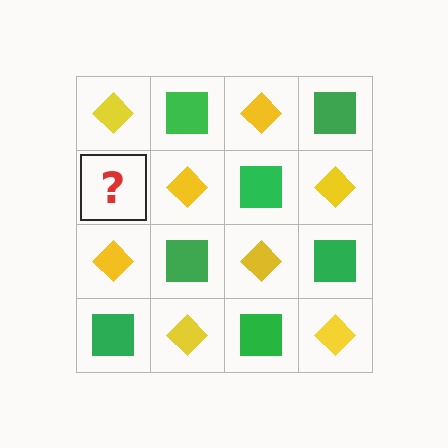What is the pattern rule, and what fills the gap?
The rule is that it alternates yellow diamond and green square in a checkerboard pattern. The gap should be filled with a green square.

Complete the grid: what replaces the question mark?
The question mark should be replaced with a green square.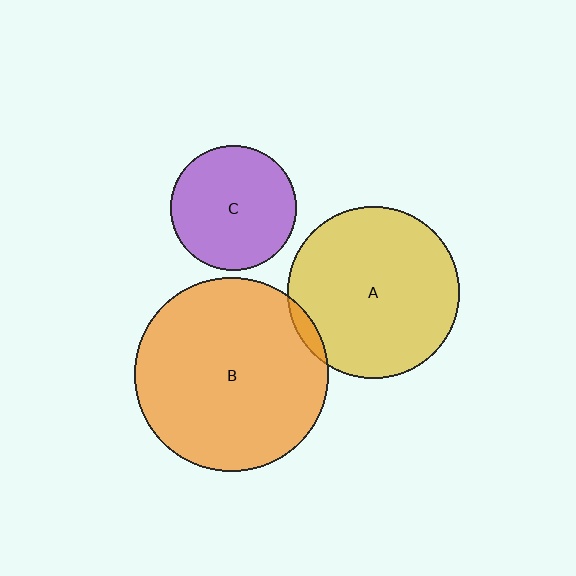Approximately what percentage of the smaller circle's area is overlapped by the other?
Approximately 5%.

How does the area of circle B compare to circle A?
Approximately 1.3 times.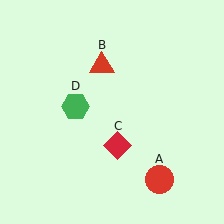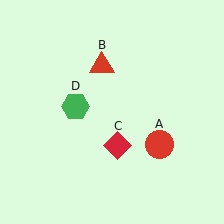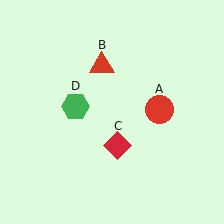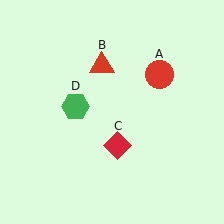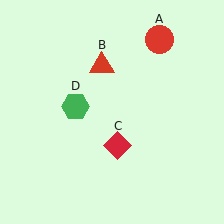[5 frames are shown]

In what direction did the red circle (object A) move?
The red circle (object A) moved up.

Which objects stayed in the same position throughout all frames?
Red triangle (object B) and red diamond (object C) and green hexagon (object D) remained stationary.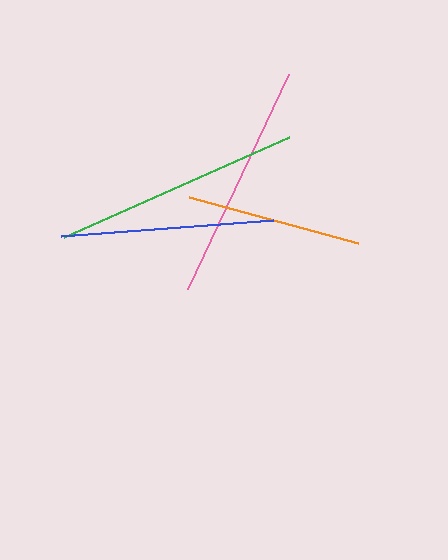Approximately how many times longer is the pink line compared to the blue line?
The pink line is approximately 1.1 times the length of the blue line.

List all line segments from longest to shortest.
From longest to shortest: green, pink, blue, orange.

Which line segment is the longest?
The green line is the longest at approximately 246 pixels.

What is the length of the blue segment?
The blue segment is approximately 213 pixels long.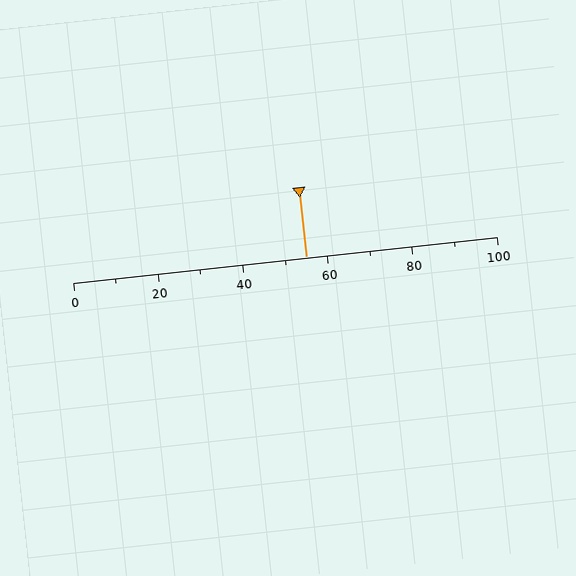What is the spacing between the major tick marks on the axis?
The major ticks are spaced 20 apart.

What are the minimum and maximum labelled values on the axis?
The axis runs from 0 to 100.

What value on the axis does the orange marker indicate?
The marker indicates approximately 55.